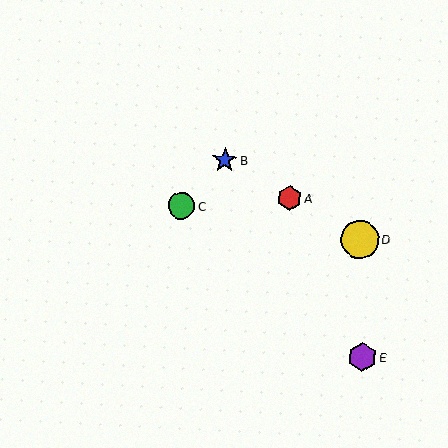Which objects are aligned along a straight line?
Objects A, B, D are aligned along a straight line.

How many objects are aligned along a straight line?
3 objects (A, B, D) are aligned along a straight line.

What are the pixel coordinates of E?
Object E is at (362, 357).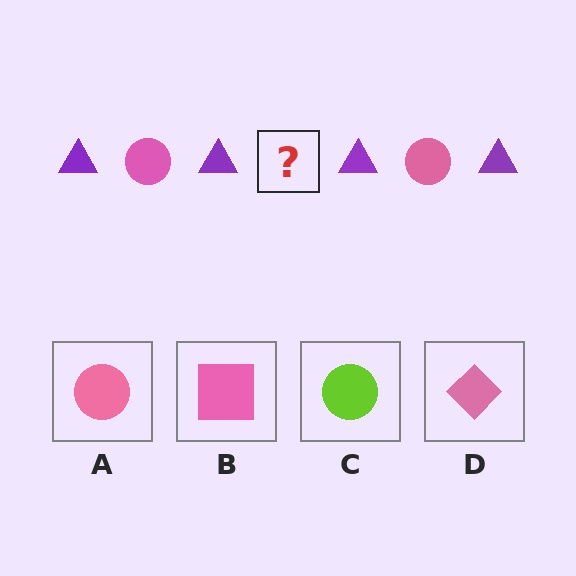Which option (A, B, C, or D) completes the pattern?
A.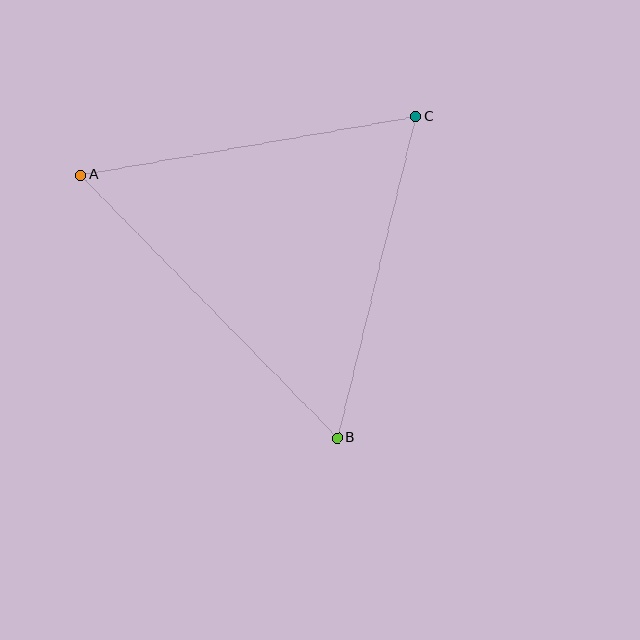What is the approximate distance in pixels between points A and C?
The distance between A and C is approximately 340 pixels.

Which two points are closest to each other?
Points B and C are closest to each other.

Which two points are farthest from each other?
Points A and B are farthest from each other.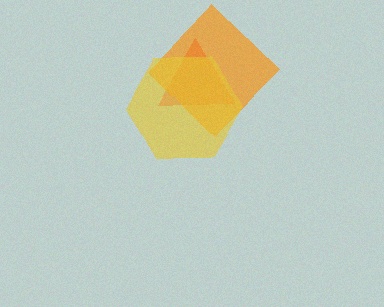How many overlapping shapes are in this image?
There are 3 overlapping shapes in the image.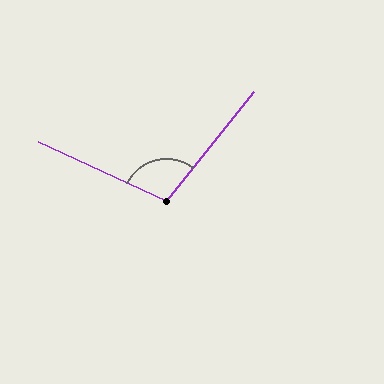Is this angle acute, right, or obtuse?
It is obtuse.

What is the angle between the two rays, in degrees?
Approximately 104 degrees.